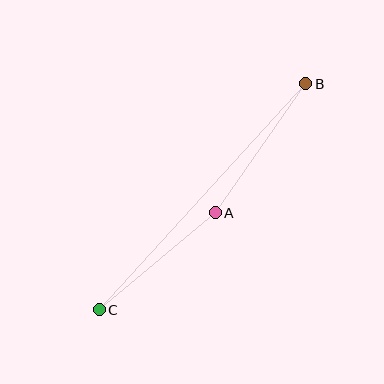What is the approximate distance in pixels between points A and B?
The distance between A and B is approximately 158 pixels.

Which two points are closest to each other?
Points A and C are closest to each other.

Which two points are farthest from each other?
Points B and C are farthest from each other.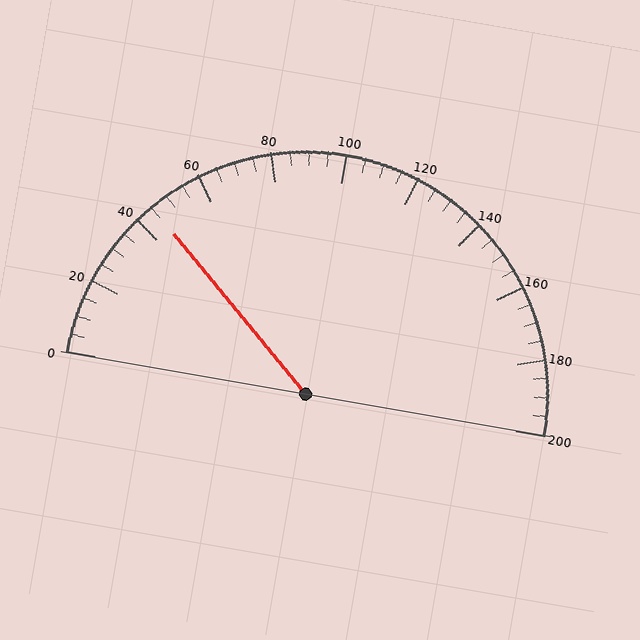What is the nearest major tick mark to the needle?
The nearest major tick mark is 40.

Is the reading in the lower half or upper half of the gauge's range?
The reading is in the lower half of the range (0 to 200).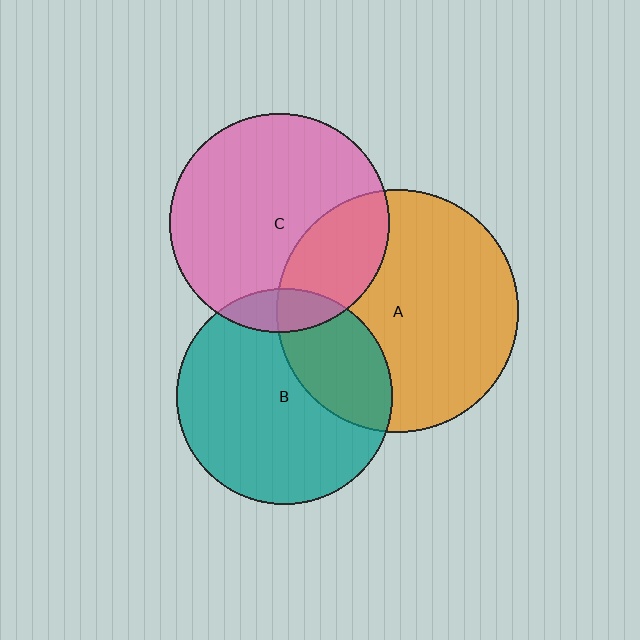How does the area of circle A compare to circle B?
Approximately 1.3 times.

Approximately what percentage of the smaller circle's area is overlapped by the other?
Approximately 10%.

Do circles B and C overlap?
Yes.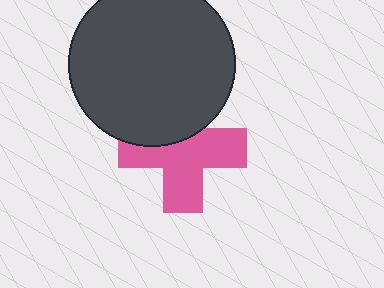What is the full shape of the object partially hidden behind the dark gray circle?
The partially hidden object is a pink cross.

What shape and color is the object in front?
The object in front is a dark gray circle.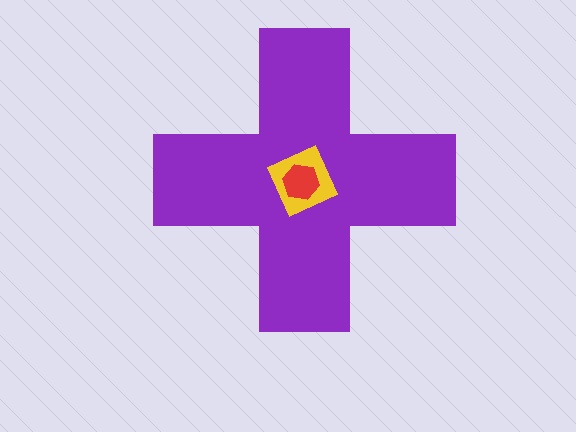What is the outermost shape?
The purple cross.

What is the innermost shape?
The red hexagon.